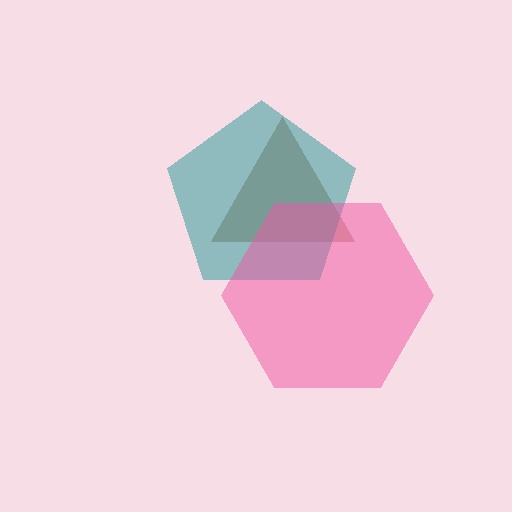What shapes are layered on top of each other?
The layered shapes are: a brown triangle, a teal pentagon, a pink hexagon.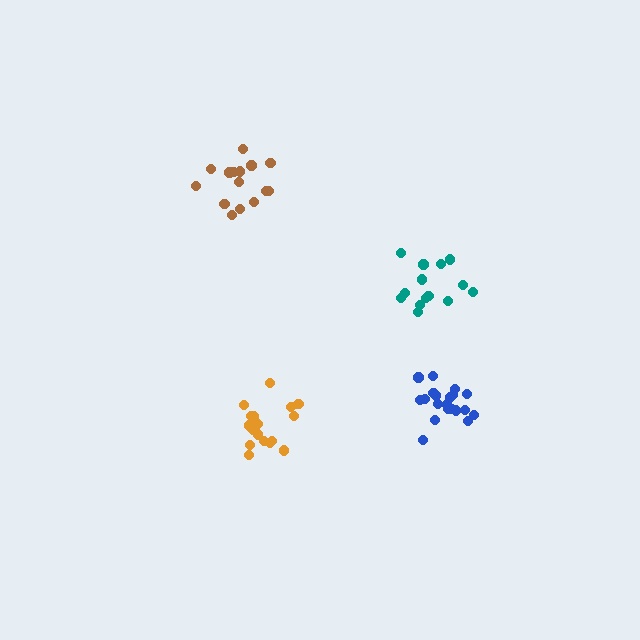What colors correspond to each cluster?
The clusters are colored: orange, blue, brown, teal.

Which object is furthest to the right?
The blue cluster is rightmost.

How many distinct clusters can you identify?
There are 4 distinct clusters.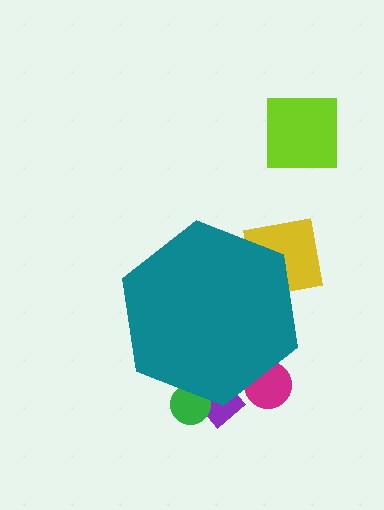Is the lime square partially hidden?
No, the lime square is fully visible.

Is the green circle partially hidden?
Yes, the green circle is partially hidden behind the teal hexagon.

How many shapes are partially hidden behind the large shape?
4 shapes are partially hidden.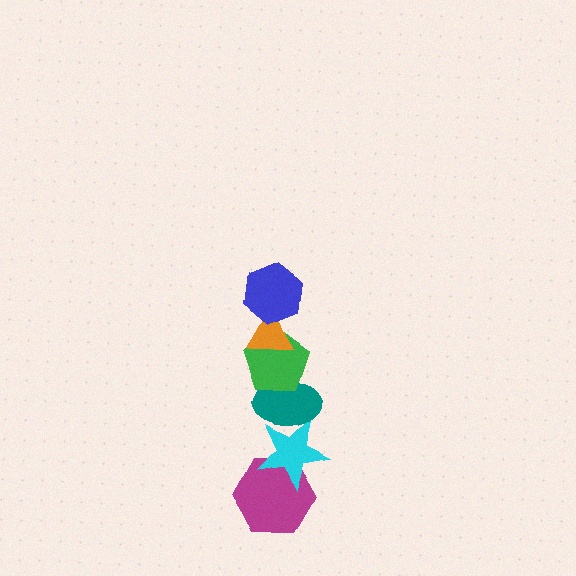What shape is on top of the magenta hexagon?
The cyan star is on top of the magenta hexagon.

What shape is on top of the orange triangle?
The blue hexagon is on top of the orange triangle.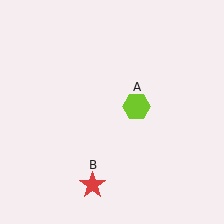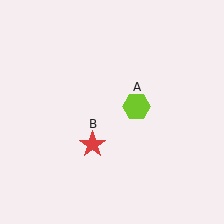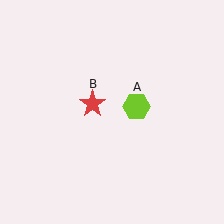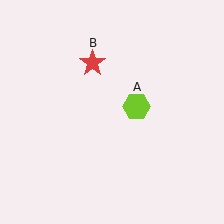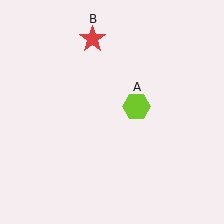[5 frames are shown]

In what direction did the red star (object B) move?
The red star (object B) moved up.